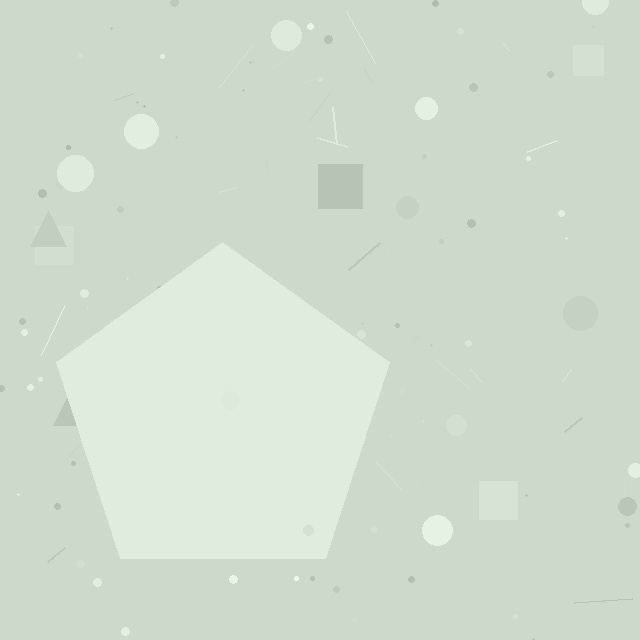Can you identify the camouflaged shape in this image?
The camouflaged shape is a pentagon.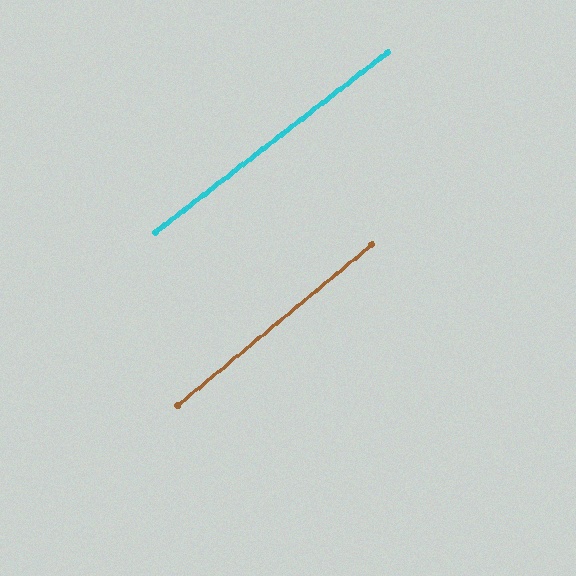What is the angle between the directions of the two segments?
Approximately 2 degrees.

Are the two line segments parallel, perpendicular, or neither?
Parallel — their directions differ by only 1.7°.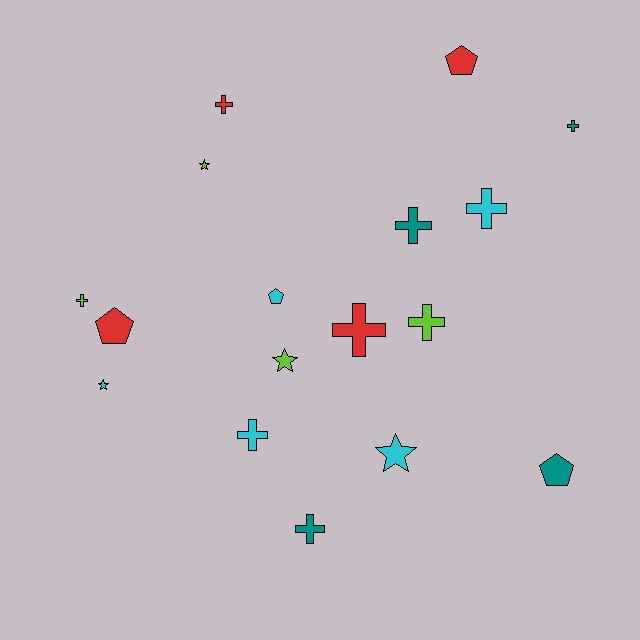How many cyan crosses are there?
There are 2 cyan crosses.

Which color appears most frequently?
Cyan, with 5 objects.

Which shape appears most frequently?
Cross, with 9 objects.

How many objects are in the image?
There are 17 objects.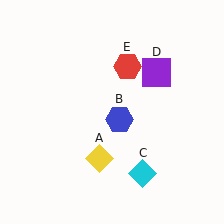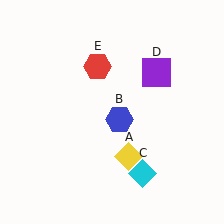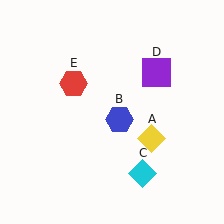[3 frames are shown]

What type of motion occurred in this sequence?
The yellow diamond (object A), red hexagon (object E) rotated counterclockwise around the center of the scene.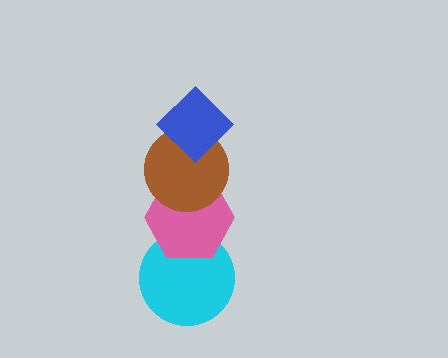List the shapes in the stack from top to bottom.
From top to bottom: the blue diamond, the brown circle, the pink hexagon, the cyan circle.